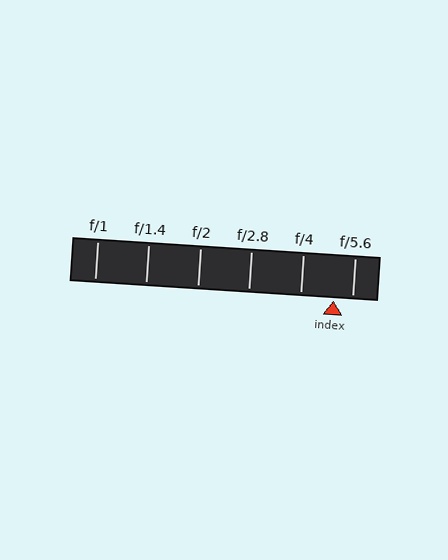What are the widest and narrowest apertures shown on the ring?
The widest aperture shown is f/1 and the narrowest is f/5.6.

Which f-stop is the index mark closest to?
The index mark is closest to f/5.6.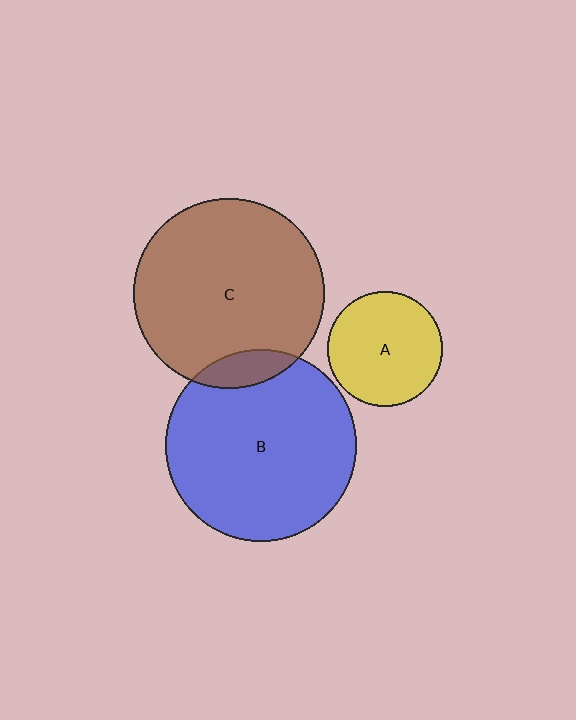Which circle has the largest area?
Circle B (blue).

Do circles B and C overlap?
Yes.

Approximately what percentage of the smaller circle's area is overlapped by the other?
Approximately 10%.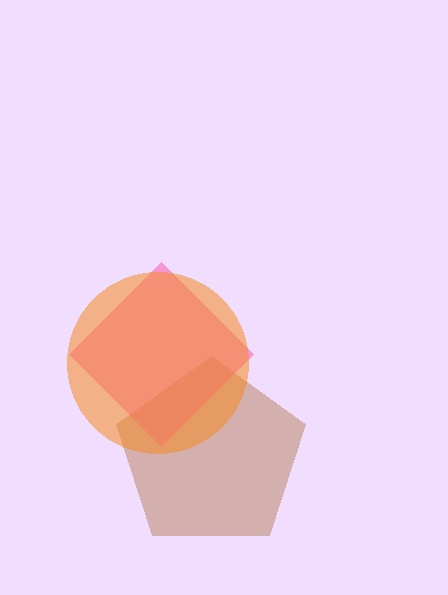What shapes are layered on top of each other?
The layered shapes are: a brown pentagon, a pink diamond, an orange circle.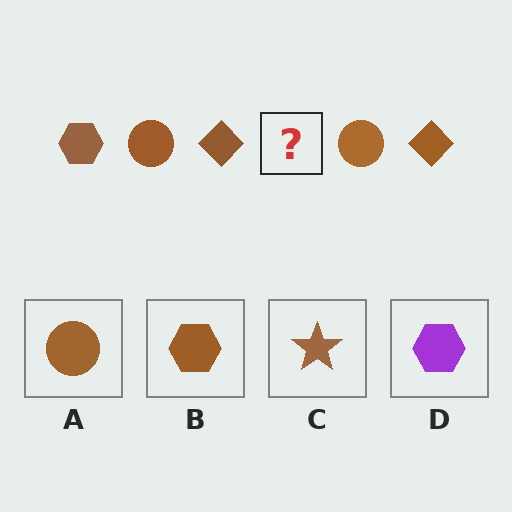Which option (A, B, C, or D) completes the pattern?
B.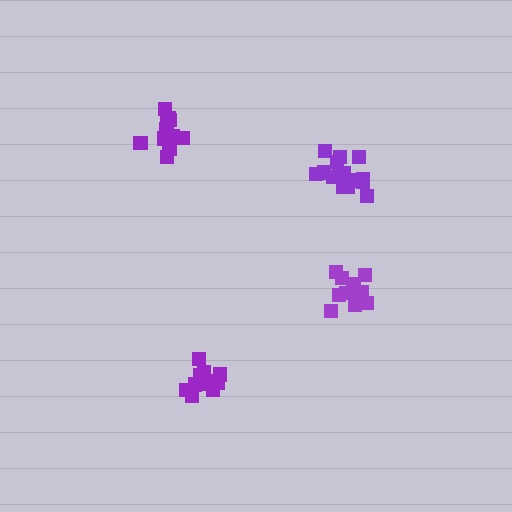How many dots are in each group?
Group 1: 11 dots, Group 2: 16 dots, Group 3: 12 dots, Group 4: 11 dots (50 total).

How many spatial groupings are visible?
There are 4 spatial groupings.